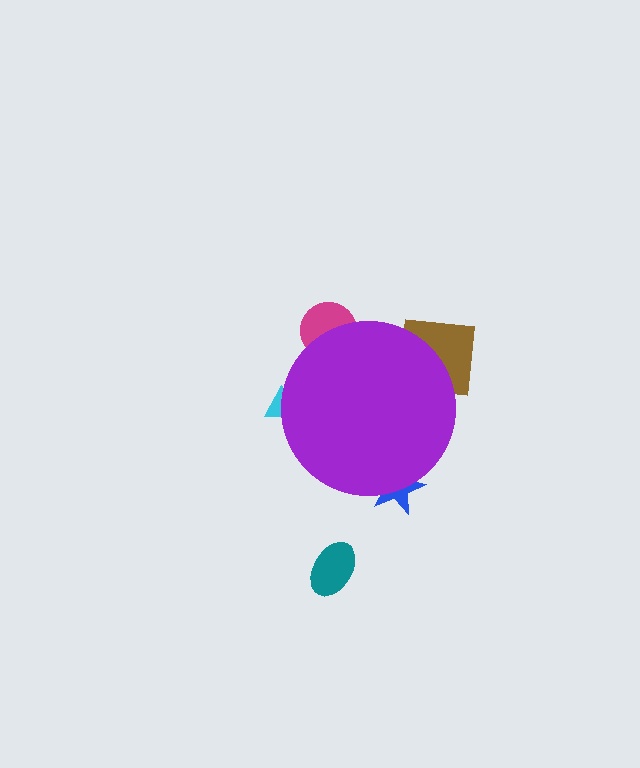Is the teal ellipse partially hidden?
No, the teal ellipse is fully visible.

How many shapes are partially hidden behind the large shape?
4 shapes are partially hidden.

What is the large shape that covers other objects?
A purple circle.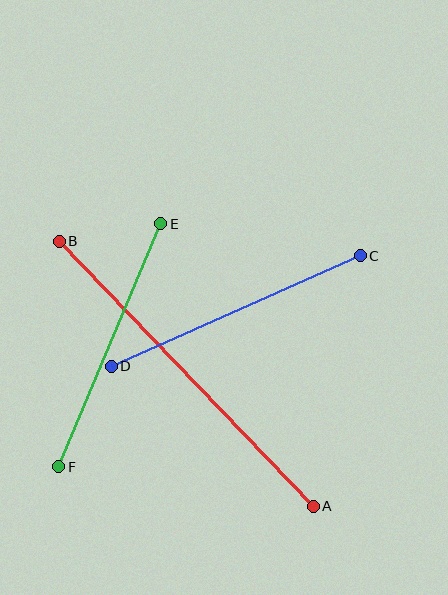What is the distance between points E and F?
The distance is approximately 263 pixels.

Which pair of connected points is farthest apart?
Points A and B are farthest apart.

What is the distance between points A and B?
The distance is approximately 367 pixels.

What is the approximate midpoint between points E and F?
The midpoint is at approximately (110, 345) pixels.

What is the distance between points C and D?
The distance is approximately 272 pixels.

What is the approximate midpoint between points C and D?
The midpoint is at approximately (236, 311) pixels.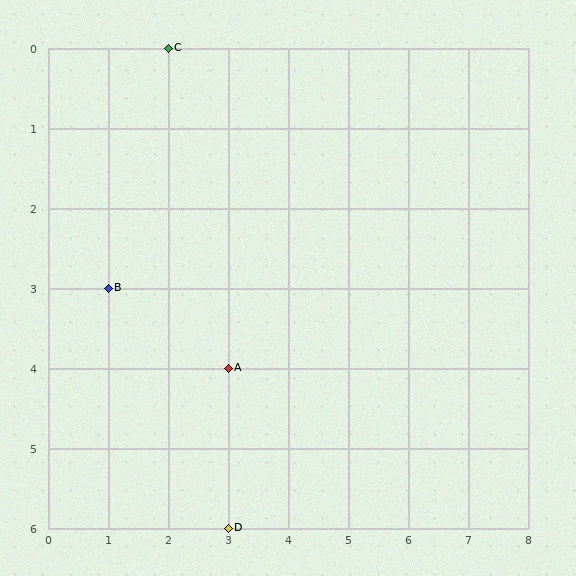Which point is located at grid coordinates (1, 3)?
Point B is at (1, 3).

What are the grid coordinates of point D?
Point D is at grid coordinates (3, 6).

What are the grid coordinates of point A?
Point A is at grid coordinates (3, 4).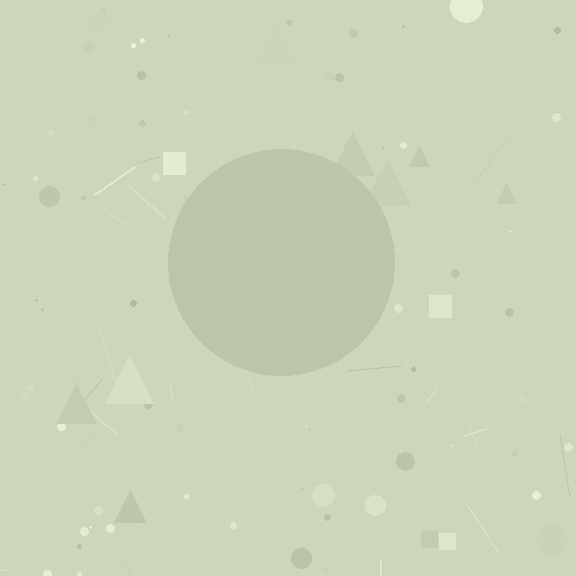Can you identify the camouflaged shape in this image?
The camouflaged shape is a circle.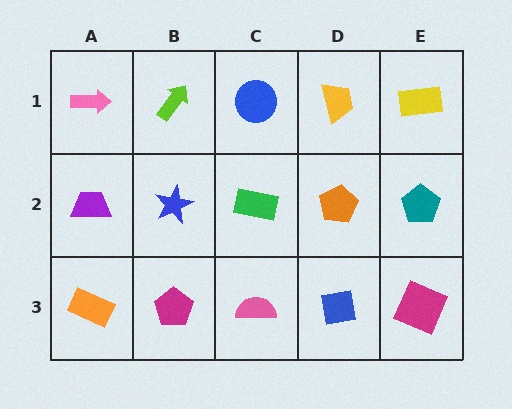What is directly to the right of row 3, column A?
A magenta pentagon.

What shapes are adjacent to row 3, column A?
A purple trapezoid (row 2, column A), a magenta pentagon (row 3, column B).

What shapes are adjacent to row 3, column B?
A blue star (row 2, column B), an orange rectangle (row 3, column A), a pink semicircle (row 3, column C).